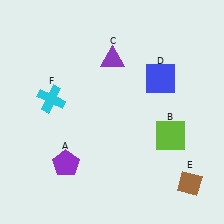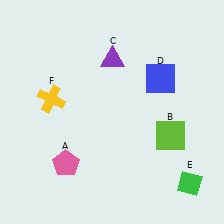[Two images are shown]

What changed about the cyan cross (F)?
In Image 1, F is cyan. In Image 2, it changed to yellow.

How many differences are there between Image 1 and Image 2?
There are 3 differences between the two images.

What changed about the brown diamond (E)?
In Image 1, E is brown. In Image 2, it changed to green.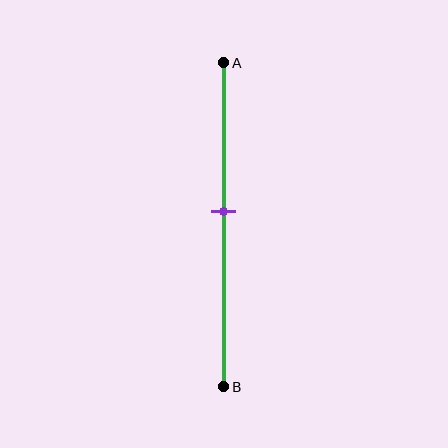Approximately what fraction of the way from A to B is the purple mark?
The purple mark is approximately 45% of the way from A to B.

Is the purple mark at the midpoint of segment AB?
No, the mark is at about 45% from A, not at the 50% midpoint.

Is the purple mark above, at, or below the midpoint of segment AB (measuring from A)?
The purple mark is above the midpoint of segment AB.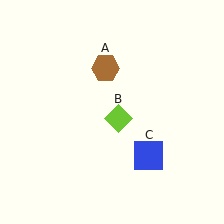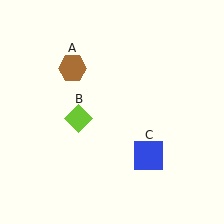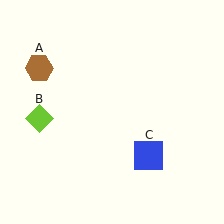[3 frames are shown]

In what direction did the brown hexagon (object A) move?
The brown hexagon (object A) moved left.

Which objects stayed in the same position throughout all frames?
Blue square (object C) remained stationary.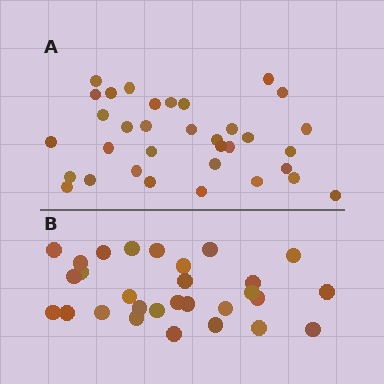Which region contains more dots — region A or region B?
Region A (the top region) has more dots.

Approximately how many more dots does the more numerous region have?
Region A has about 5 more dots than region B.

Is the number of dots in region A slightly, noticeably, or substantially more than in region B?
Region A has only slightly more — the two regions are fairly close. The ratio is roughly 1.2 to 1.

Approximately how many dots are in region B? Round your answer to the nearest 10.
About 30 dots. (The exact count is 29, which rounds to 30.)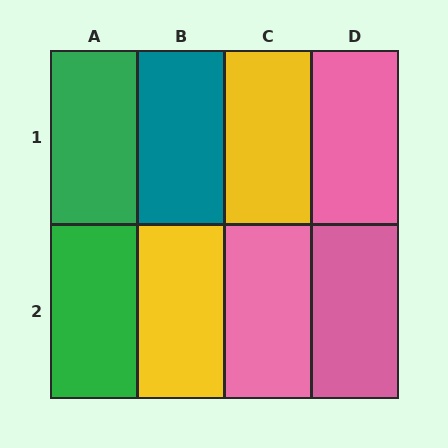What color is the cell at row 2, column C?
Pink.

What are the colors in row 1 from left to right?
Green, teal, yellow, pink.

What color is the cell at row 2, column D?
Pink.